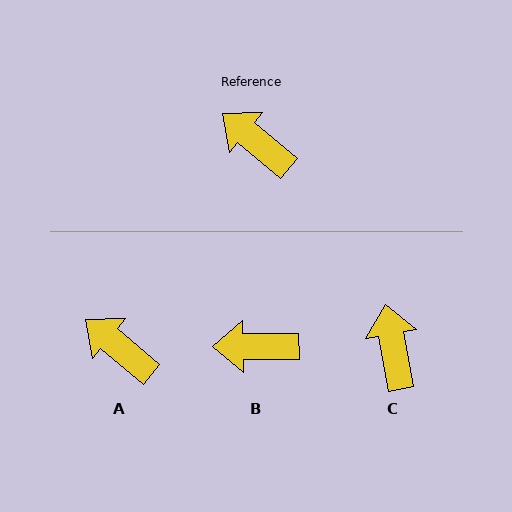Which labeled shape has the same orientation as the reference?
A.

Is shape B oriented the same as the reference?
No, it is off by about 40 degrees.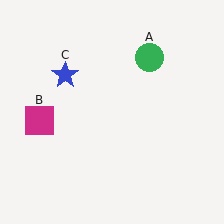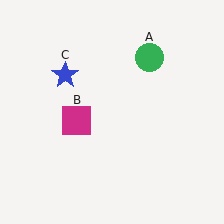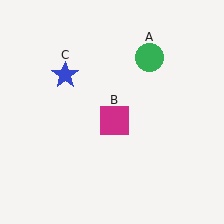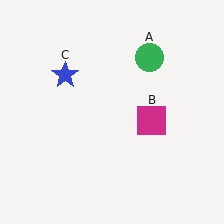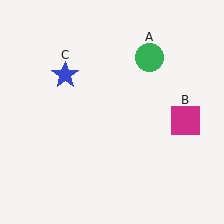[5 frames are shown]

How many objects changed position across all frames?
1 object changed position: magenta square (object B).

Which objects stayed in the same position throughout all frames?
Green circle (object A) and blue star (object C) remained stationary.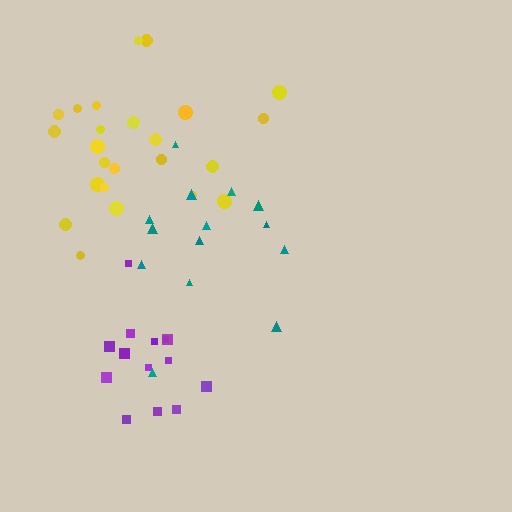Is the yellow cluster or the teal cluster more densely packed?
Yellow.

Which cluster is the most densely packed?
Purple.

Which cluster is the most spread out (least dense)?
Teal.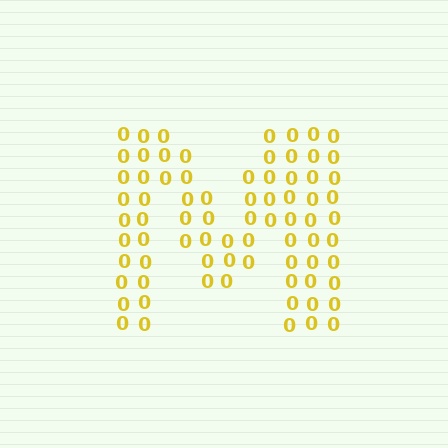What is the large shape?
The large shape is the letter M.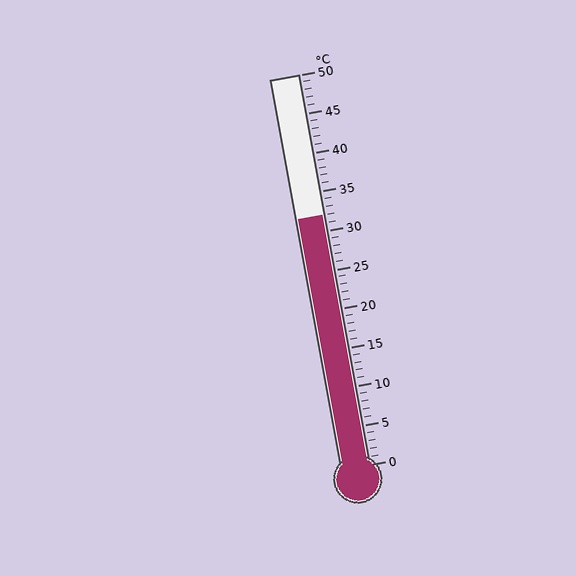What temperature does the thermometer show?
The thermometer shows approximately 32°C.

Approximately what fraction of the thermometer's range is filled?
The thermometer is filled to approximately 65% of its range.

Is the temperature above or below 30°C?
The temperature is above 30°C.